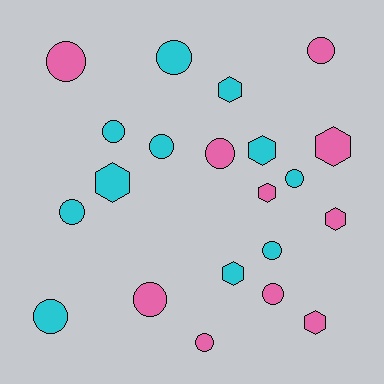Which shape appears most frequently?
Circle, with 13 objects.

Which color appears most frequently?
Cyan, with 11 objects.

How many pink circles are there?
There are 6 pink circles.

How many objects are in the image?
There are 21 objects.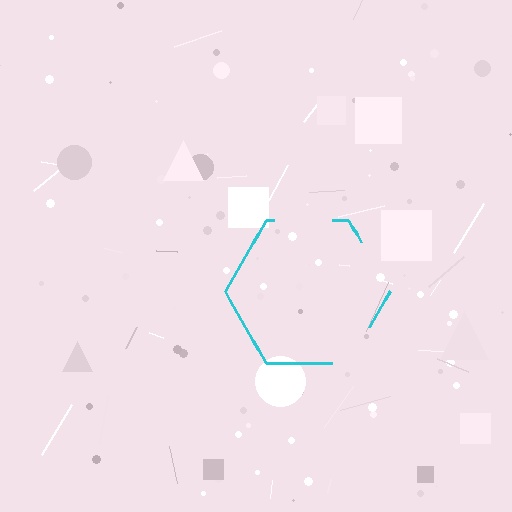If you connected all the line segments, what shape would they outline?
They would outline a hexagon.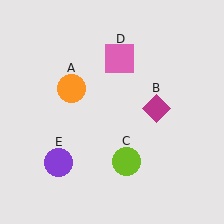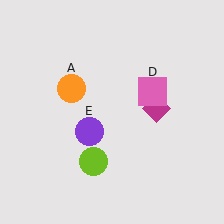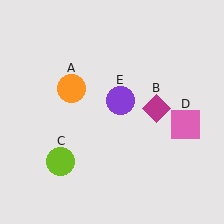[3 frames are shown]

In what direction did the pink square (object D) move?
The pink square (object D) moved down and to the right.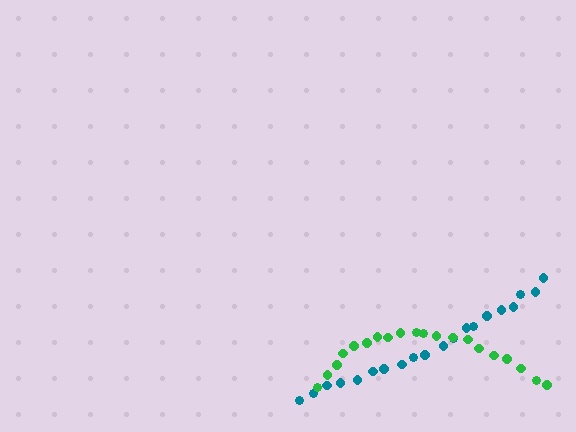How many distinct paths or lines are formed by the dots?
There are 2 distinct paths.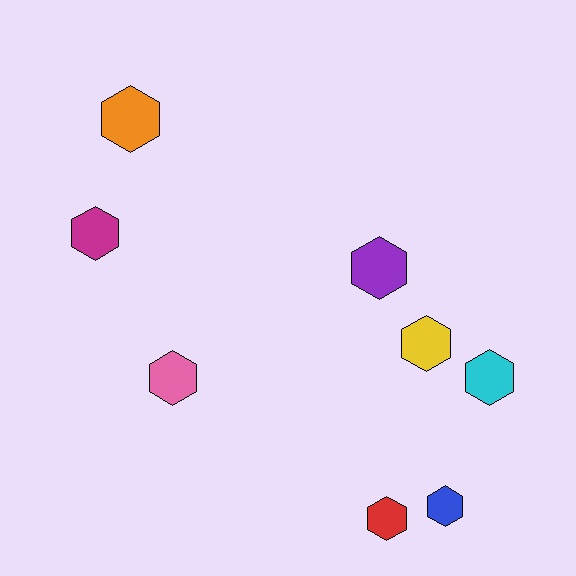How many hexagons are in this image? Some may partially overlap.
There are 8 hexagons.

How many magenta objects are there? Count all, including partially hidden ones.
There is 1 magenta object.